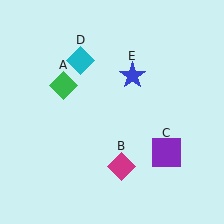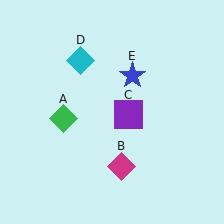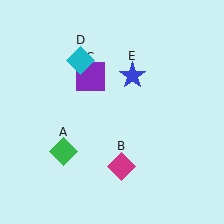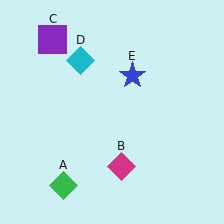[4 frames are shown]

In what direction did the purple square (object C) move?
The purple square (object C) moved up and to the left.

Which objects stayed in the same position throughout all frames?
Magenta diamond (object B) and cyan diamond (object D) and blue star (object E) remained stationary.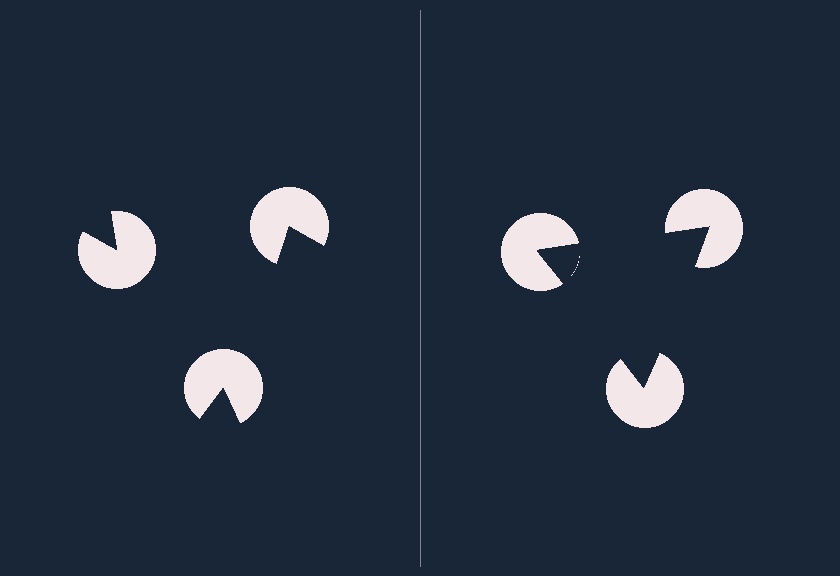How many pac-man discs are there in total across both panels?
6 — 3 on each side.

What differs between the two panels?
The pac-man discs are positioned identically on both sides; only the wedge orientations differ. On the right they align to a triangle; on the left they are misaligned.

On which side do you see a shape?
An illusory triangle appears on the right side. On the left side the wedge cuts are rotated, so no coherent shape forms.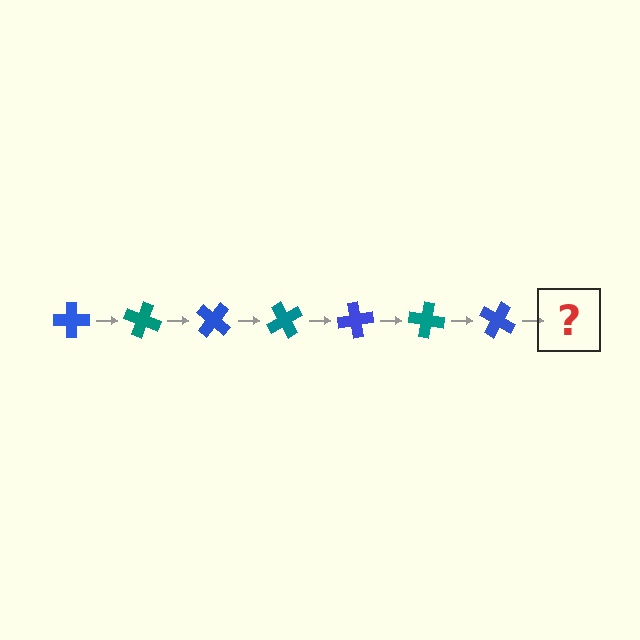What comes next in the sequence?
The next element should be a teal cross, rotated 140 degrees from the start.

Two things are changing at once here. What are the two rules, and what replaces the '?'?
The two rules are that it rotates 20 degrees each step and the color cycles through blue and teal. The '?' should be a teal cross, rotated 140 degrees from the start.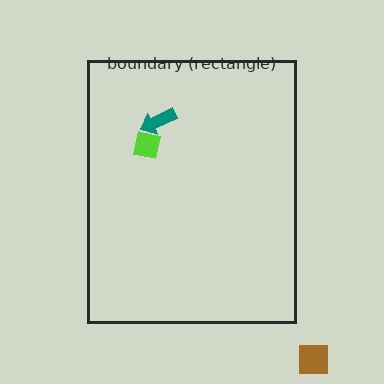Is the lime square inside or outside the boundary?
Inside.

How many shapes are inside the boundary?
2 inside, 1 outside.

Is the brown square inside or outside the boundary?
Outside.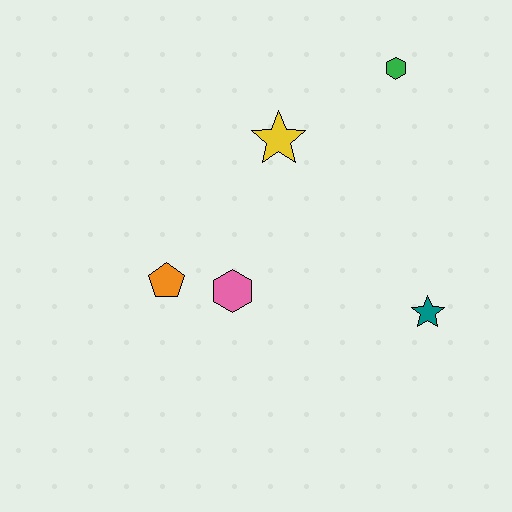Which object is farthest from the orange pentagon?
The green hexagon is farthest from the orange pentagon.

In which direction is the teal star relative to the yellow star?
The teal star is below the yellow star.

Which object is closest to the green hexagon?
The yellow star is closest to the green hexagon.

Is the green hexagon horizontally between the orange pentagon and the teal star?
Yes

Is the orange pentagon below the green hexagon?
Yes